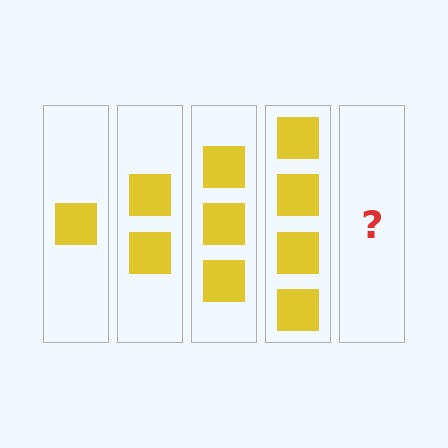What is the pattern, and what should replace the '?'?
The pattern is that each step adds one more square. The '?' should be 5 squares.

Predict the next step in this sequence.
The next step is 5 squares.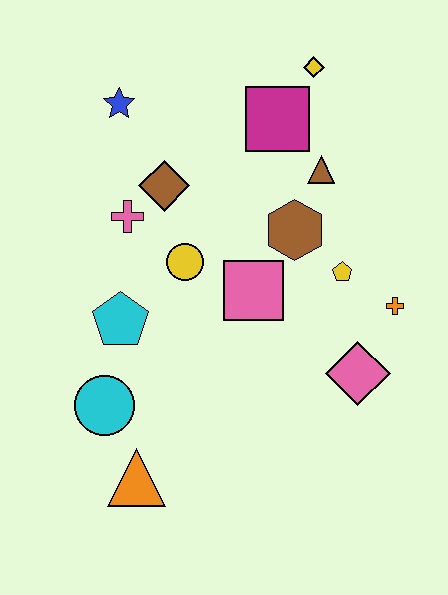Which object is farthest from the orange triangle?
The yellow diamond is farthest from the orange triangle.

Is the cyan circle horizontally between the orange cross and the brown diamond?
No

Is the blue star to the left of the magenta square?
Yes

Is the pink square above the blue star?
No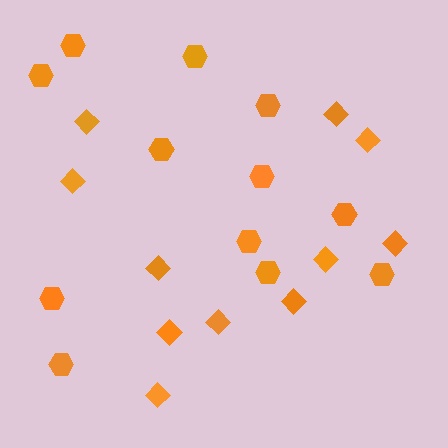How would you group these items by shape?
There are 2 groups: one group of hexagons (12) and one group of diamonds (11).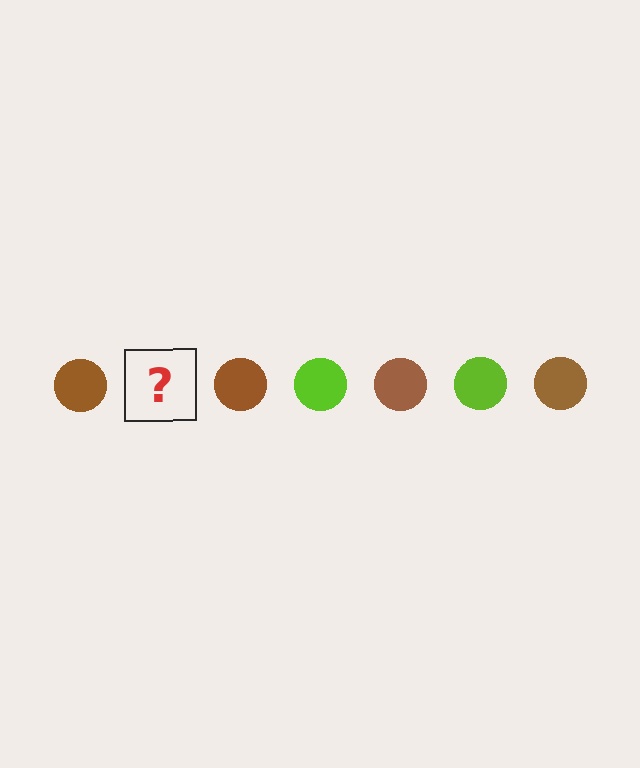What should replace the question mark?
The question mark should be replaced with a lime circle.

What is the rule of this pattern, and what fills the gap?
The rule is that the pattern cycles through brown, lime circles. The gap should be filled with a lime circle.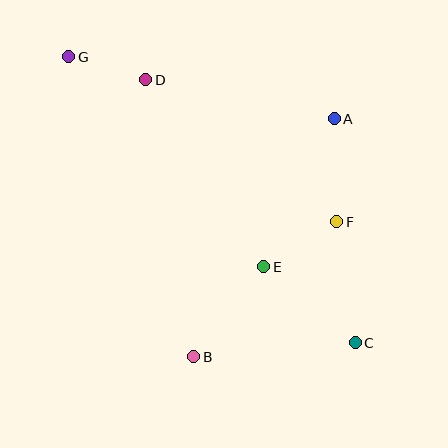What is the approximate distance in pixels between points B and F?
The distance between B and F is approximately 197 pixels.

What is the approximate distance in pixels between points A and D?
The distance between A and D is approximately 192 pixels.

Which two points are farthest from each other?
Points C and G are farthest from each other.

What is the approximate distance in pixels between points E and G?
The distance between E and G is approximately 287 pixels.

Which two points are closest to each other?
Points D and G are closest to each other.